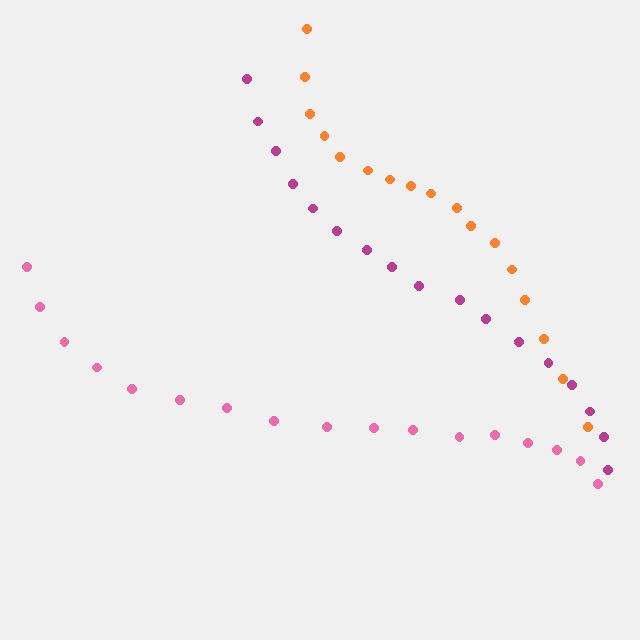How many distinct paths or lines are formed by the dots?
There are 3 distinct paths.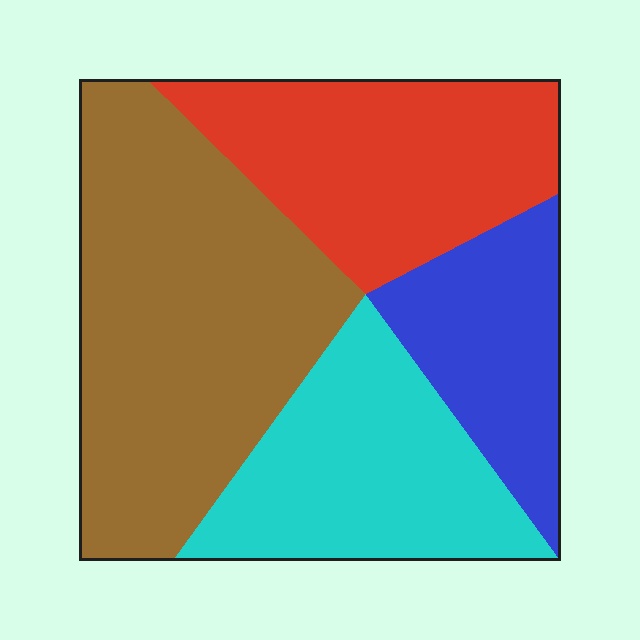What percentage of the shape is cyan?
Cyan takes up about one fifth (1/5) of the shape.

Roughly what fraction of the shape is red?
Red covers around 25% of the shape.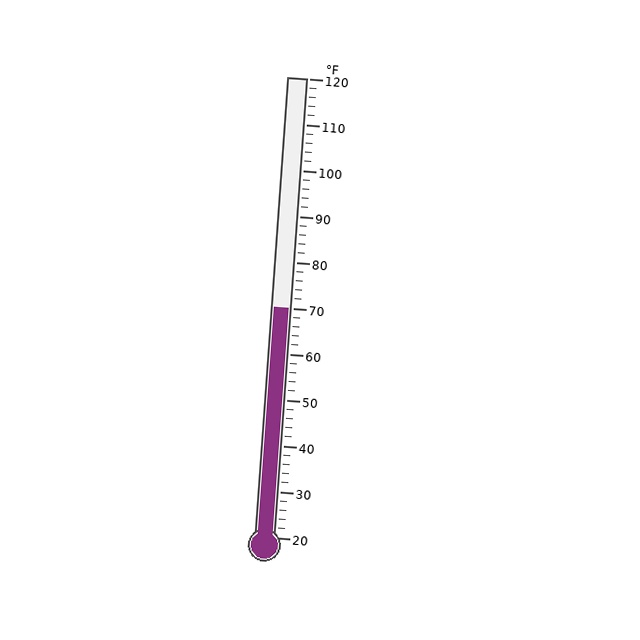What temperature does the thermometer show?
The thermometer shows approximately 70°F.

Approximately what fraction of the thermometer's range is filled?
The thermometer is filled to approximately 50% of its range.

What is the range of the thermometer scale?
The thermometer scale ranges from 20°F to 120°F.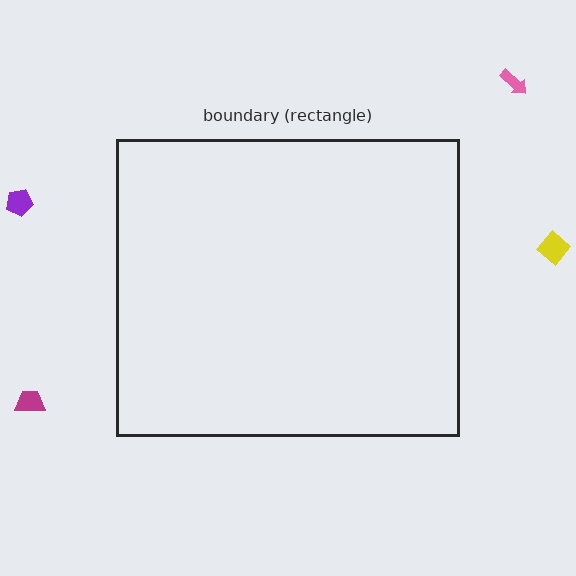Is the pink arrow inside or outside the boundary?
Outside.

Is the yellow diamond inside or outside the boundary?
Outside.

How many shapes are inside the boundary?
0 inside, 4 outside.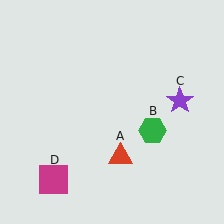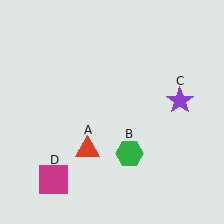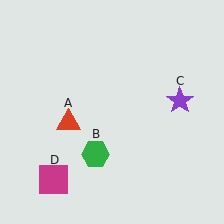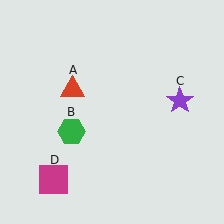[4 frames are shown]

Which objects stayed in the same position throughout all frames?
Purple star (object C) and magenta square (object D) remained stationary.